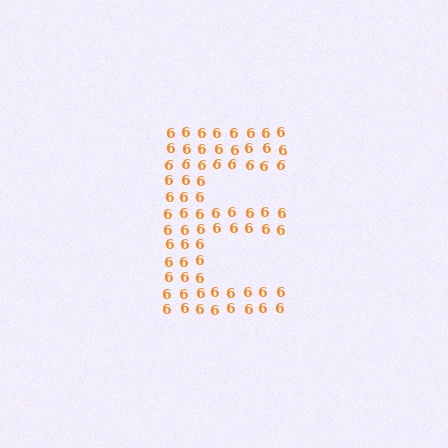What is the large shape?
The large shape is the letter E.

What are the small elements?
The small elements are digit 6's.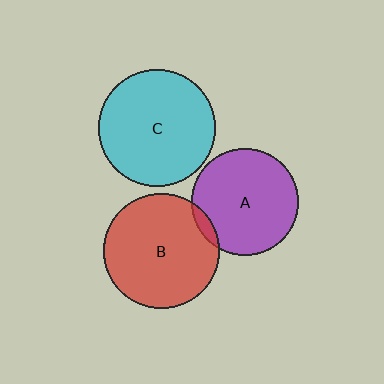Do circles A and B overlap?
Yes.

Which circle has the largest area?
Circle C (cyan).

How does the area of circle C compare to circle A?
Approximately 1.2 times.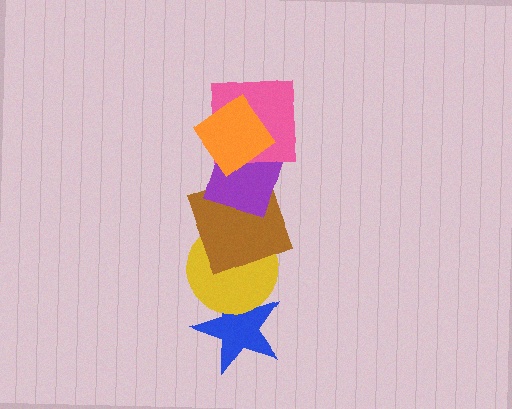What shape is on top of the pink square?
The orange diamond is on top of the pink square.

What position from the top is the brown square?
The brown square is 4th from the top.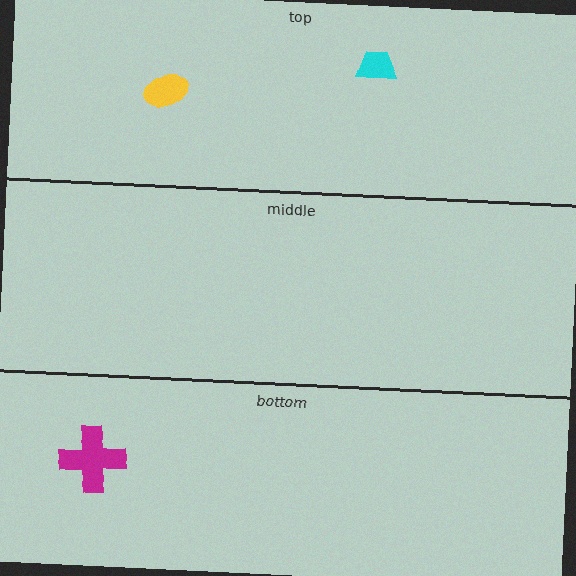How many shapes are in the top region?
2.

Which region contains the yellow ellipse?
The top region.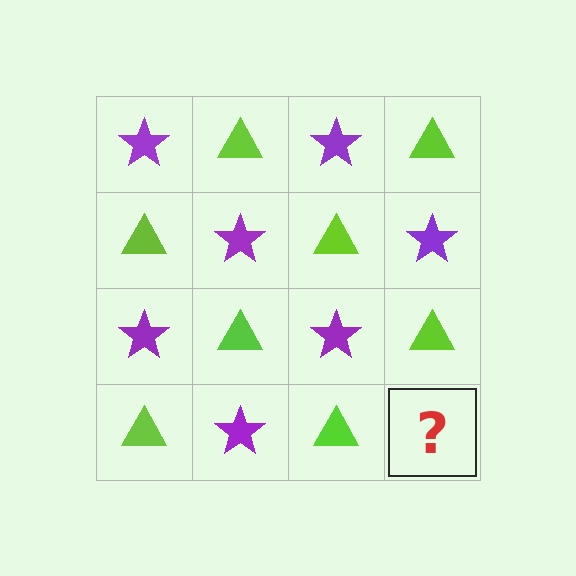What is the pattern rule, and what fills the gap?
The rule is that it alternates purple star and lime triangle in a checkerboard pattern. The gap should be filled with a purple star.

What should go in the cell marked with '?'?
The missing cell should contain a purple star.